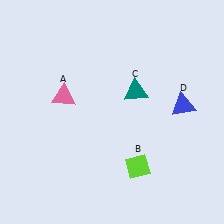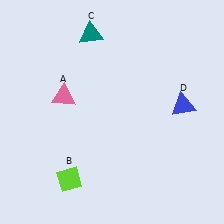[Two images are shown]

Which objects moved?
The objects that moved are: the lime diamond (B), the teal triangle (C).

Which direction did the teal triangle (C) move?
The teal triangle (C) moved up.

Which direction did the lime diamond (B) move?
The lime diamond (B) moved left.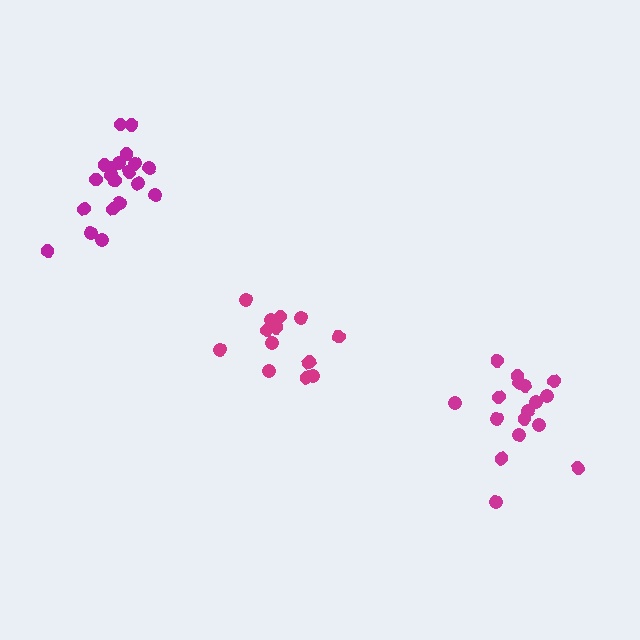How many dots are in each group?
Group 1: 15 dots, Group 2: 17 dots, Group 3: 20 dots (52 total).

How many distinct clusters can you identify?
There are 3 distinct clusters.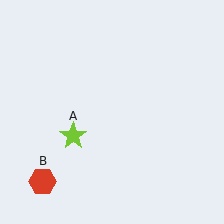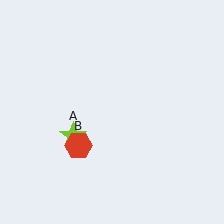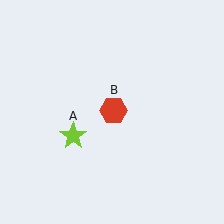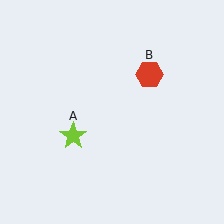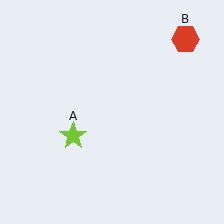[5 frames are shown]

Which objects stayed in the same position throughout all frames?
Lime star (object A) remained stationary.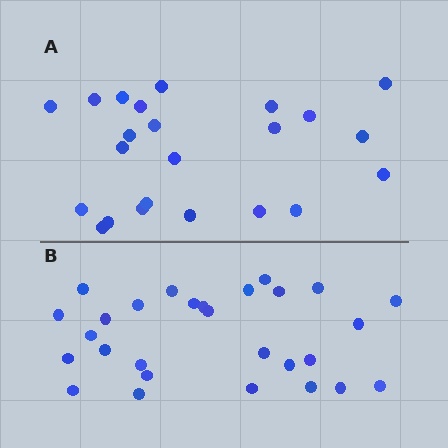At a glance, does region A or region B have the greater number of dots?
Region B (the bottom region) has more dots.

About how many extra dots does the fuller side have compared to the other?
Region B has about 5 more dots than region A.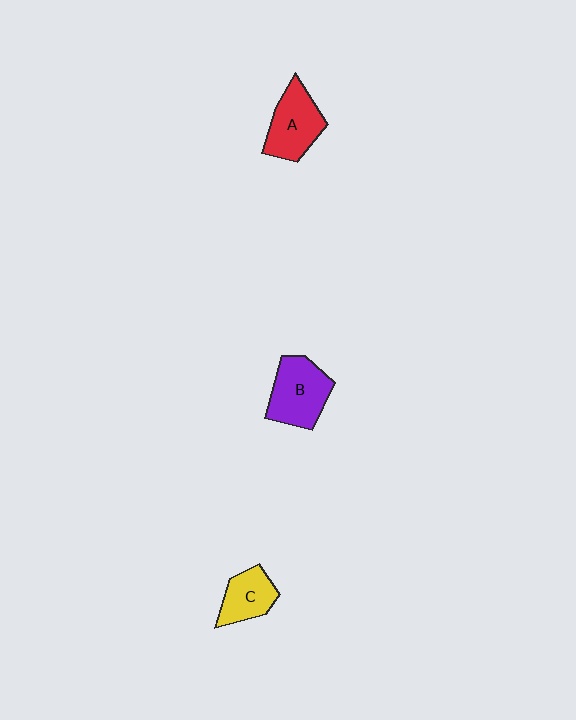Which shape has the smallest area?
Shape C (yellow).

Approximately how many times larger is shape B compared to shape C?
Approximately 1.5 times.